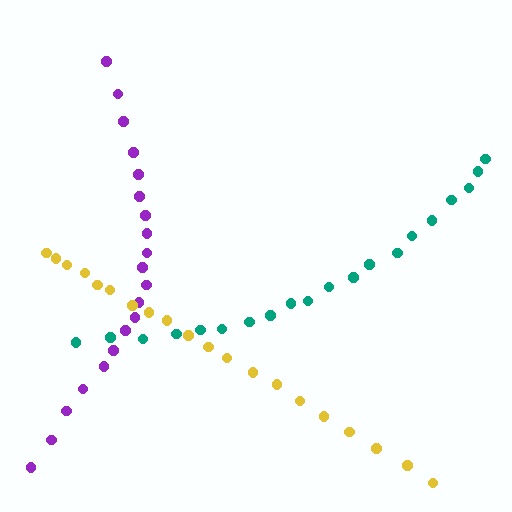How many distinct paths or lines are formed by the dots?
There are 3 distinct paths.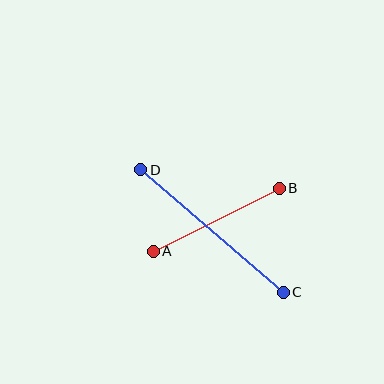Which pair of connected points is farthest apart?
Points C and D are farthest apart.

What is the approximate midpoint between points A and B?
The midpoint is at approximately (216, 220) pixels.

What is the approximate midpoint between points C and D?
The midpoint is at approximately (212, 231) pixels.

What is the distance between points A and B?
The distance is approximately 141 pixels.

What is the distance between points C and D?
The distance is approximately 188 pixels.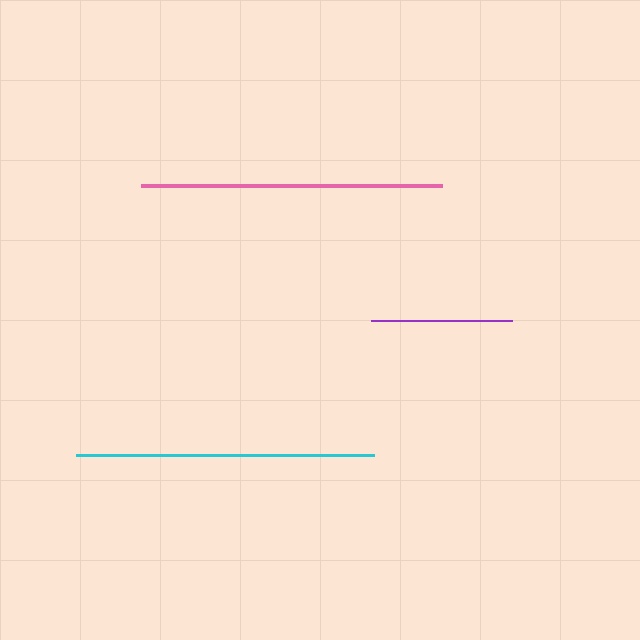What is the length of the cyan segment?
The cyan segment is approximately 298 pixels long.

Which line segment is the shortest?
The purple line is the shortest at approximately 142 pixels.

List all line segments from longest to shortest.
From longest to shortest: pink, cyan, purple.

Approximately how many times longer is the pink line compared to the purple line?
The pink line is approximately 2.1 times the length of the purple line.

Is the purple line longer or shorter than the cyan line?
The cyan line is longer than the purple line.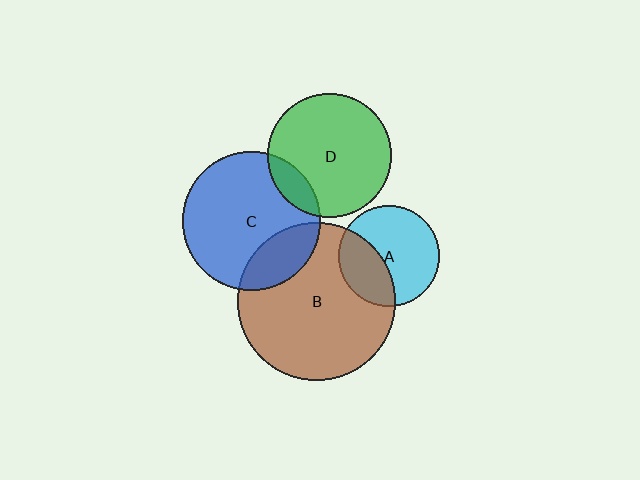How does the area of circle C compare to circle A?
Approximately 1.9 times.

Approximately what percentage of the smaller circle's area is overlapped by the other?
Approximately 20%.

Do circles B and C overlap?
Yes.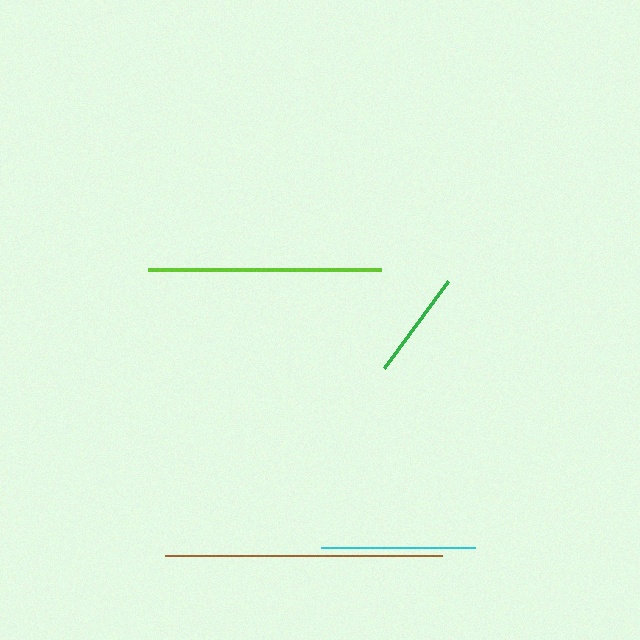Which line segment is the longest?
The brown line is the longest at approximately 277 pixels.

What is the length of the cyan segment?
The cyan segment is approximately 155 pixels long.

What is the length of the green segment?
The green segment is approximately 109 pixels long.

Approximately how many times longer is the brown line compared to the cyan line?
The brown line is approximately 1.8 times the length of the cyan line.